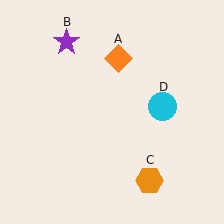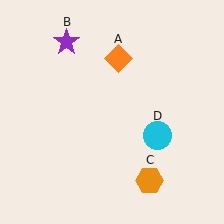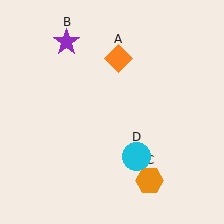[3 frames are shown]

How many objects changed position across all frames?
1 object changed position: cyan circle (object D).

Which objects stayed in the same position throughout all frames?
Orange diamond (object A) and purple star (object B) and orange hexagon (object C) remained stationary.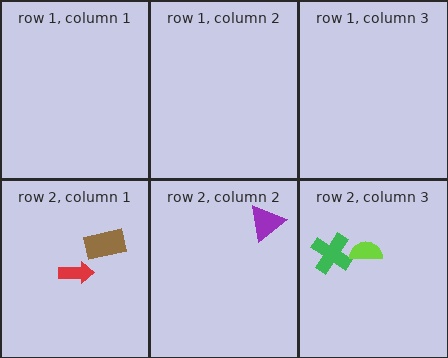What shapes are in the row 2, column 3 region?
The green cross, the lime semicircle.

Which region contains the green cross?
The row 2, column 3 region.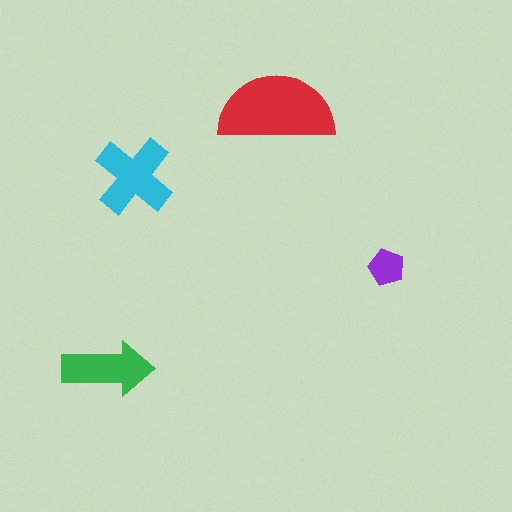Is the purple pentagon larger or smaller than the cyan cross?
Smaller.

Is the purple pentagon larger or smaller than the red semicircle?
Smaller.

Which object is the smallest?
The purple pentagon.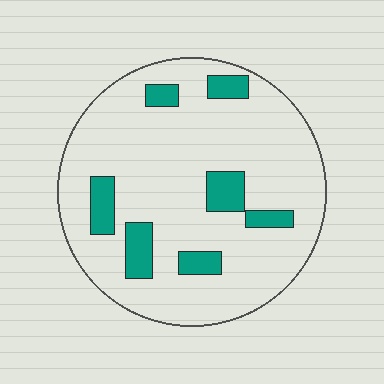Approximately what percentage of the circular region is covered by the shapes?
Approximately 15%.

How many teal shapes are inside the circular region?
7.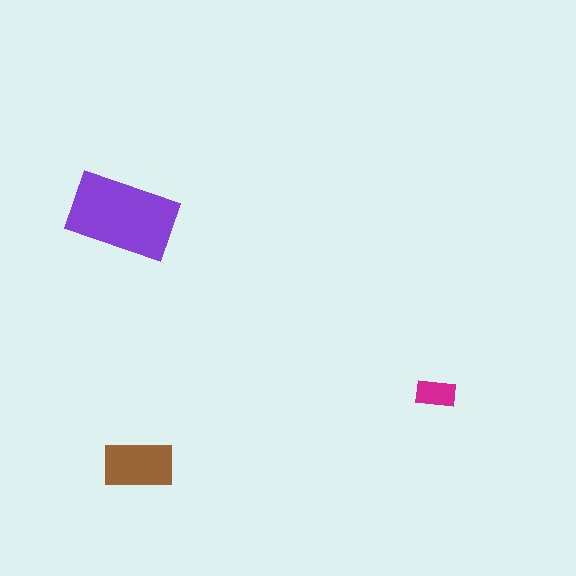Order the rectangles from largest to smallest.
the purple one, the brown one, the magenta one.